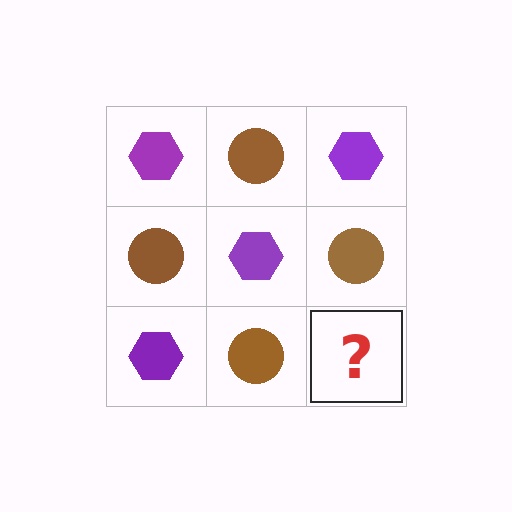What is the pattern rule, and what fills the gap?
The rule is that it alternates purple hexagon and brown circle in a checkerboard pattern. The gap should be filled with a purple hexagon.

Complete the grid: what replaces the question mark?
The question mark should be replaced with a purple hexagon.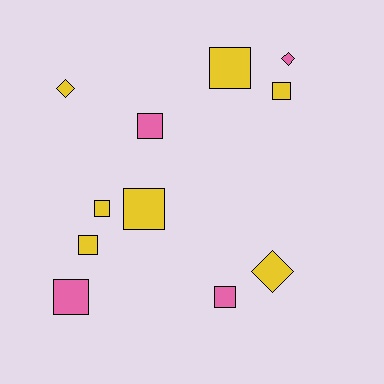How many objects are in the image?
There are 11 objects.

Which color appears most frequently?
Yellow, with 7 objects.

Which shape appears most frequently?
Square, with 8 objects.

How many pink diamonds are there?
There is 1 pink diamond.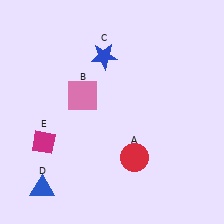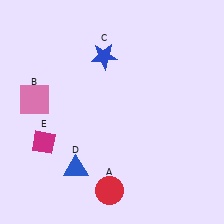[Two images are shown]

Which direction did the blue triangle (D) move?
The blue triangle (D) moved right.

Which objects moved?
The objects that moved are: the red circle (A), the pink square (B), the blue triangle (D).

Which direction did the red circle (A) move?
The red circle (A) moved down.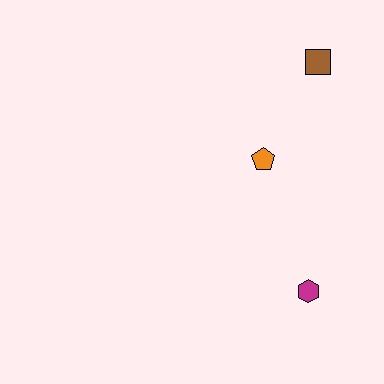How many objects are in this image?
There are 3 objects.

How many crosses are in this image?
There are no crosses.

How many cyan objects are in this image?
There are no cyan objects.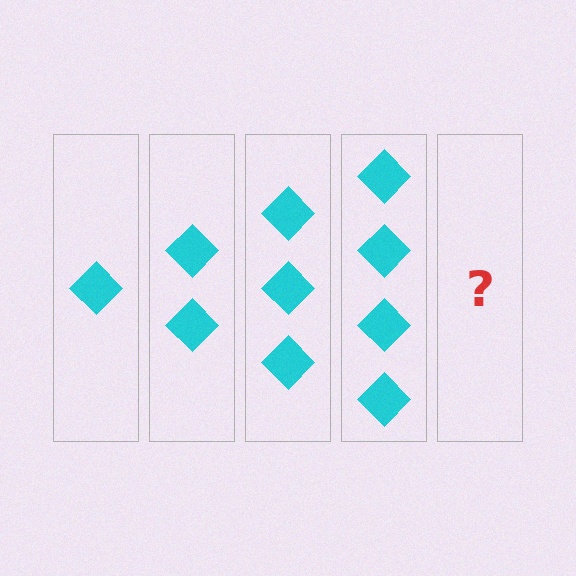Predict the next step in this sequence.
The next step is 5 diamonds.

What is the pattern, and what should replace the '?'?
The pattern is that each step adds one more diamond. The '?' should be 5 diamonds.